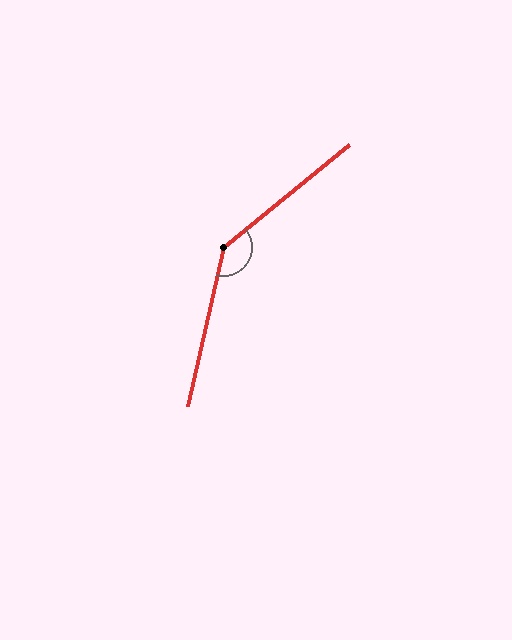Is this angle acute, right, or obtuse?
It is obtuse.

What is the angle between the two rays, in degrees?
Approximately 142 degrees.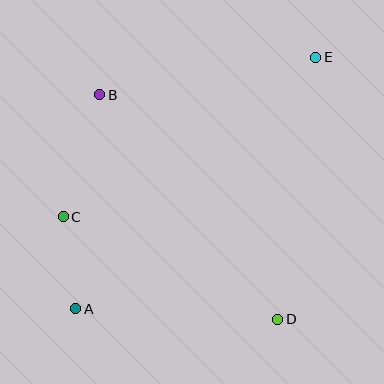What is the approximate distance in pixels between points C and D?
The distance between C and D is approximately 238 pixels.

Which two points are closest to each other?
Points A and C are closest to each other.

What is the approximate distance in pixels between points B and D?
The distance between B and D is approximately 287 pixels.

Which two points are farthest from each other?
Points A and E are farthest from each other.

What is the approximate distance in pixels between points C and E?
The distance between C and E is approximately 299 pixels.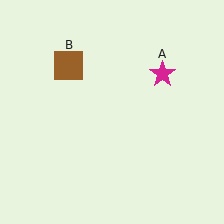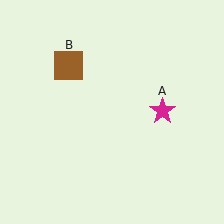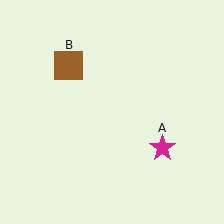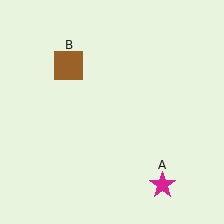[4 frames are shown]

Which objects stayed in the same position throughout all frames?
Brown square (object B) remained stationary.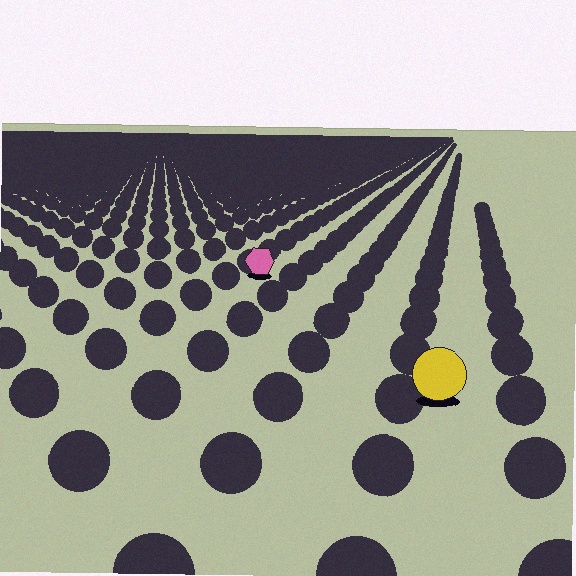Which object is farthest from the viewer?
The pink hexagon is farthest from the viewer. It appears smaller and the ground texture around it is denser.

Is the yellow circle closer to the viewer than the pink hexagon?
Yes. The yellow circle is closer — you can tell from the texture gradient: the ground texture is coarser near it.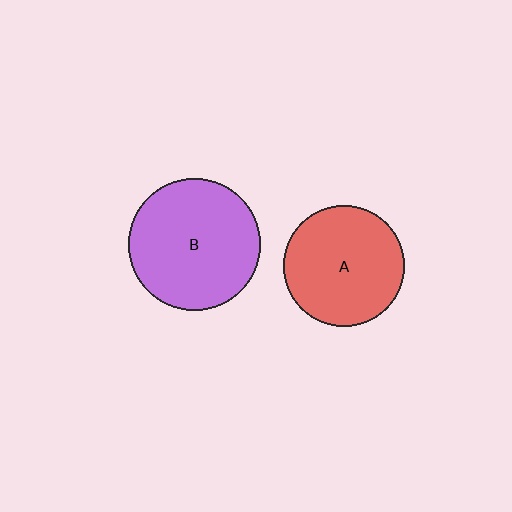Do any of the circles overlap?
No, none of the circles overlap.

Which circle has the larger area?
Circle B (purple).